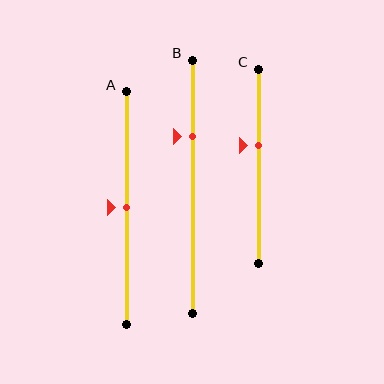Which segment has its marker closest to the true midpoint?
Segment A has its marker closest to the true midpoint.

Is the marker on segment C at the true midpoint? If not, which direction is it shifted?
No, the marker on segment C is shifted upward by about 11% of the segment length.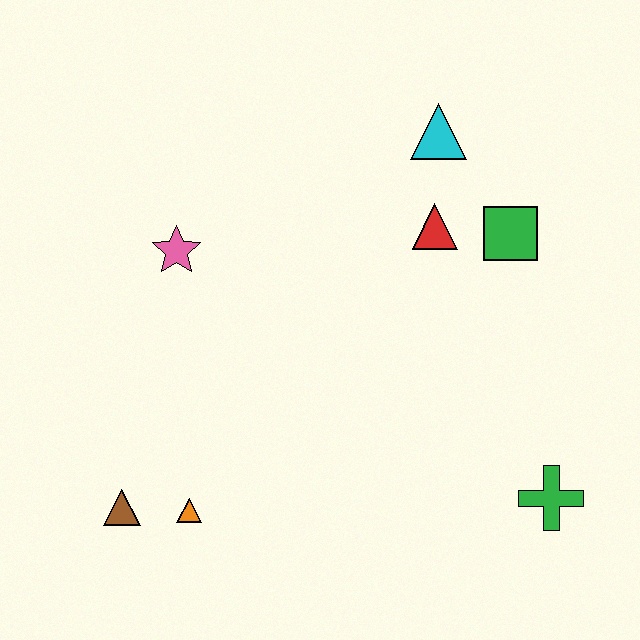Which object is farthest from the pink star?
The green cross is farthest from the pink star.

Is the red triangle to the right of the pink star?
Yes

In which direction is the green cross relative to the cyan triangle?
The green cross is below the cyan triangle.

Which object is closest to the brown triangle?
The orange triangle is closest to the brown triangle.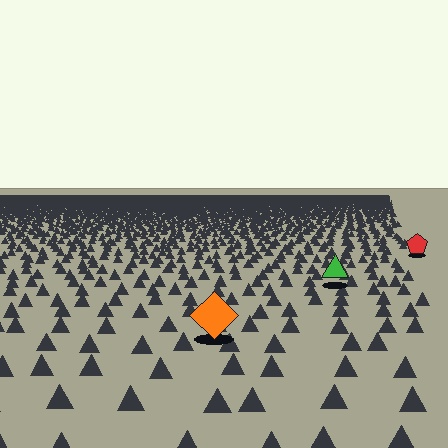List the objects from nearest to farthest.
From nearest to farthest: the orange diamond, the green triangle, the red pentagon.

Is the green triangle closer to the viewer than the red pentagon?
Yes. The green triangle is closer — you can tell from the texture gradient: the ground texture is coarser near it.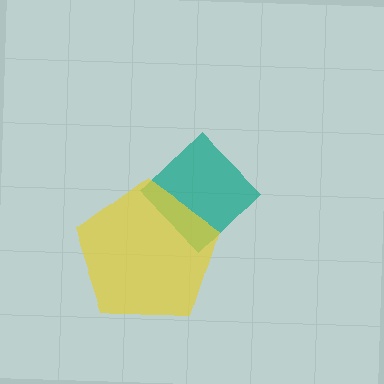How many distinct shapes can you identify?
There are 2 distinct shapes: a teal diamond, a yellow pentagon.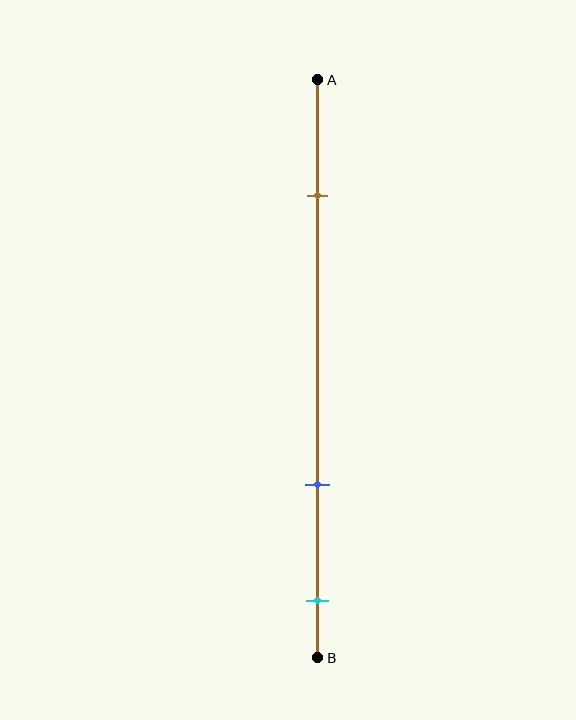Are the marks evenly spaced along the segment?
No, the marks are not evenly spaced.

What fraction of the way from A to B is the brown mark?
The brown mark is approximately 20% (0.2) of the way from A to B.